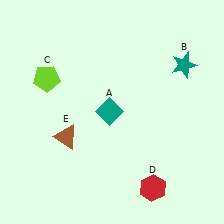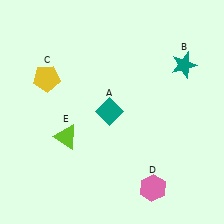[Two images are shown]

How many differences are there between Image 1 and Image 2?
There are 3 differences between the two images.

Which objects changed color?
C changed from lime to yellow. D changed from red to pink. E changed from brown to lime.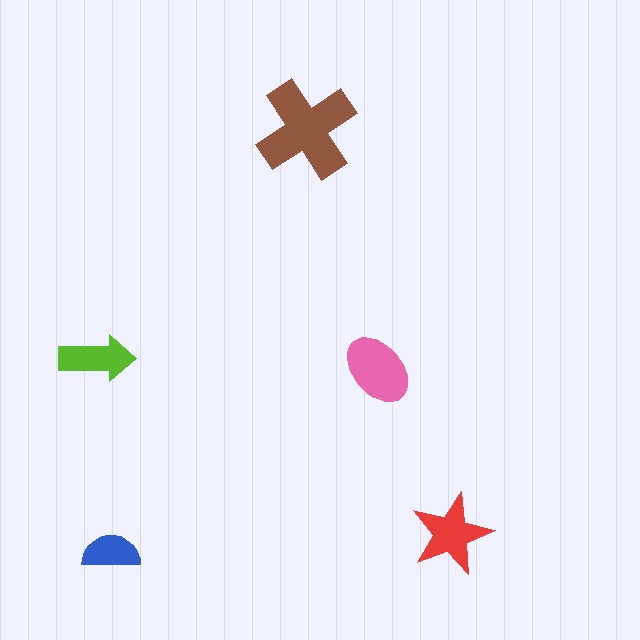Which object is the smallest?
The blue semicircle.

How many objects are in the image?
There are 5 objects in the image.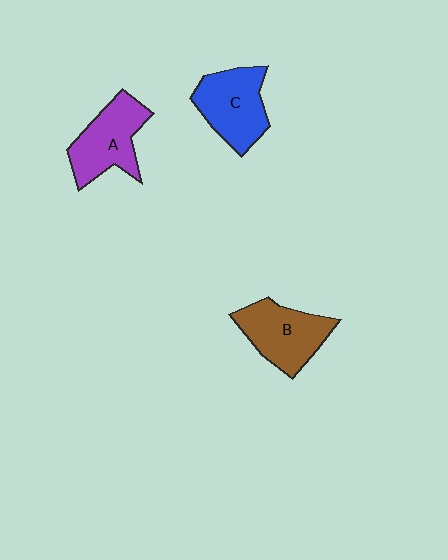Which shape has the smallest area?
Shape A (purple).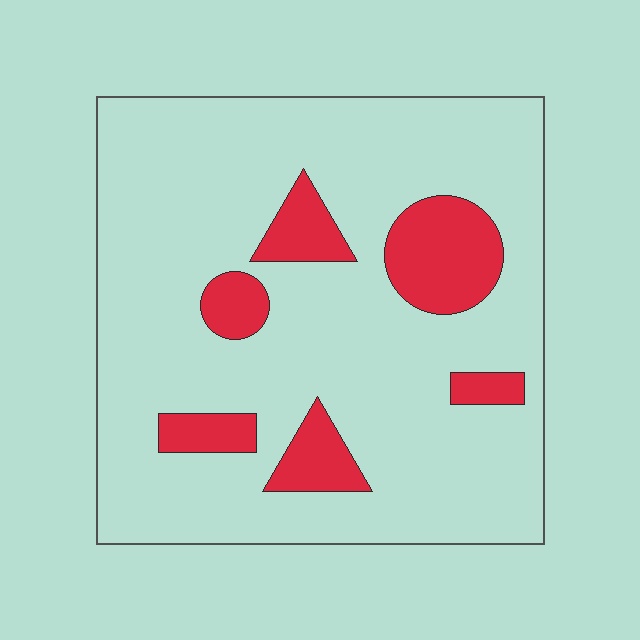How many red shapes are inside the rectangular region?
6.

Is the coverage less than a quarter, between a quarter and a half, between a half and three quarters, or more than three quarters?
Less than a quarter.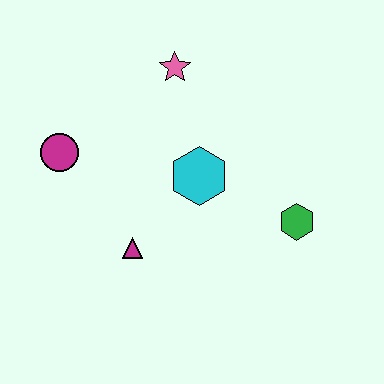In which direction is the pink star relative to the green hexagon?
The pink star is above the green hexagon.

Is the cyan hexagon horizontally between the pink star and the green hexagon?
Yes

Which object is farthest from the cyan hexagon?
The magenta circle is farthest from the cyan hexagon.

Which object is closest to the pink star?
The cyan hexagon is closest to the pink star.